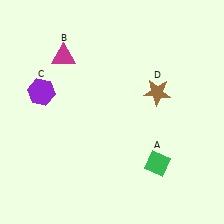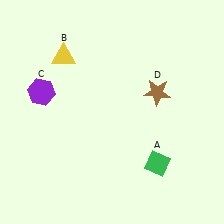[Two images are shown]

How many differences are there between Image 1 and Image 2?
There is 1 difference between the two images.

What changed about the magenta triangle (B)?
In Image 1, B is magenta. In Image 2, it changed to yellow.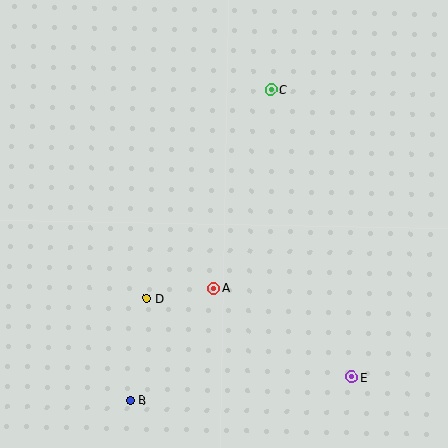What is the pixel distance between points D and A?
The distance between D and A is 68 pixels.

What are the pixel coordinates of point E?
Point E is at (352, 377).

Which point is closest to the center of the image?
Point A at (214, 288) is closest to the center.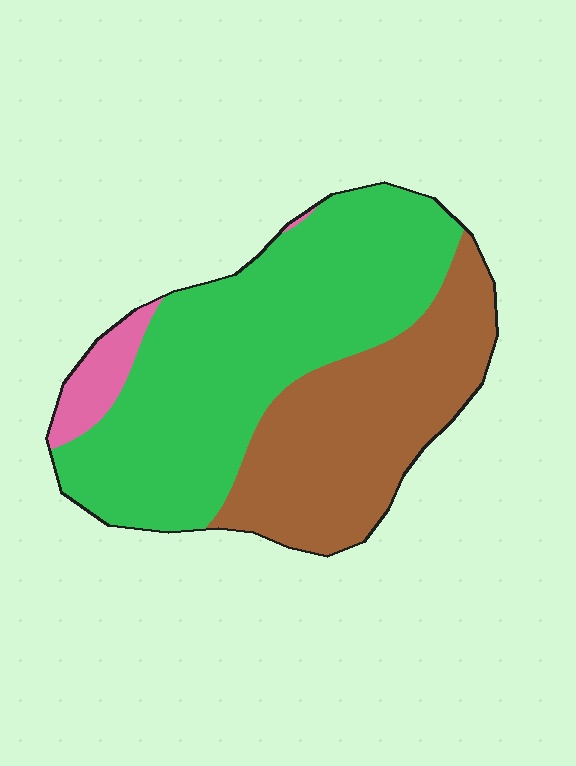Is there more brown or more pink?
Brown.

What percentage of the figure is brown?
Brown covers about 35% of the figure.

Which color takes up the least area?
Pink, at roughly 5%.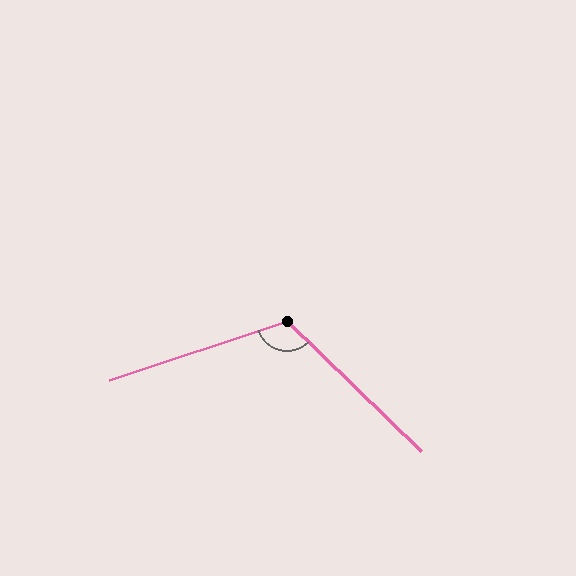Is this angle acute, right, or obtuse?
It is obtuse.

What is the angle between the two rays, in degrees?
Approximately 117 degrees.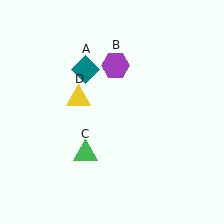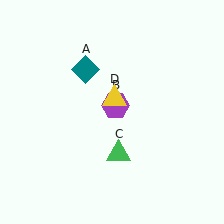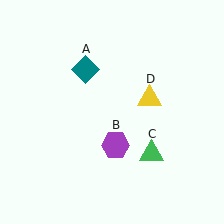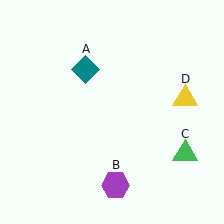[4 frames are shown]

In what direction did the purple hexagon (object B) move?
The purple hexagon (object B) moved down.